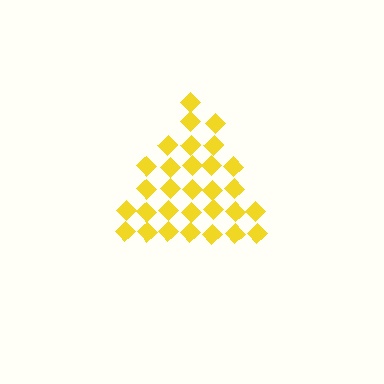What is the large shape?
The large shape is a triangle.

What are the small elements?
The small elements are diamonds.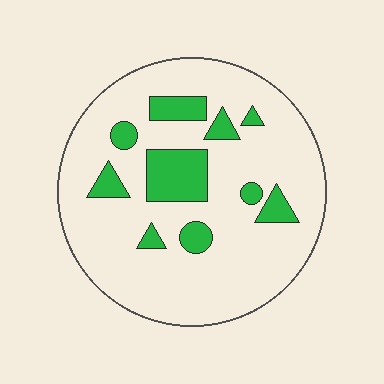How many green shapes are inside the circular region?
10.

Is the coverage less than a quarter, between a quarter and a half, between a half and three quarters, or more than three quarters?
Less than a quarter.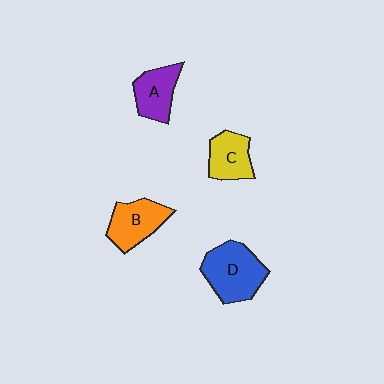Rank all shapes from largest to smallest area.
From largest to smallest: D (blue), B (orange), A (purple), C (yellow).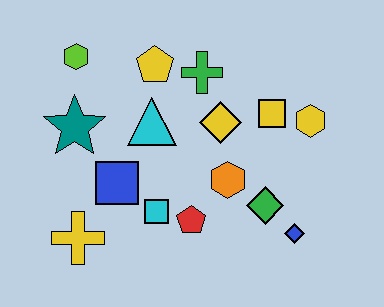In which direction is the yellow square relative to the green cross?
The yellow square is to the right of the green cross.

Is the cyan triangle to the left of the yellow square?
Yes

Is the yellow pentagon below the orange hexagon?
No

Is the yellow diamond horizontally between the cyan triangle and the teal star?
No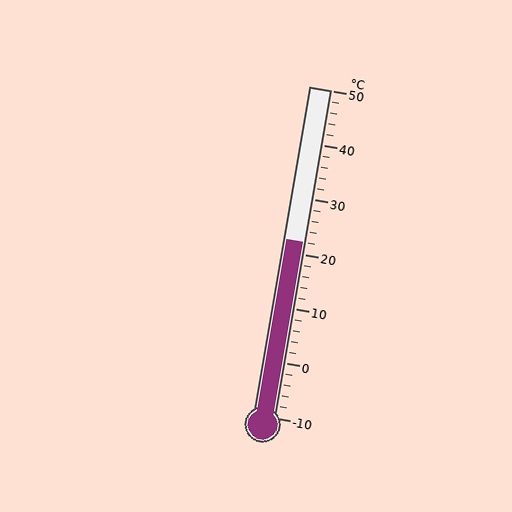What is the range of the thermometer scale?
The thermometer scale ranges from -10°C to 50°C.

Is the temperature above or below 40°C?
The temperature is below 40°C.